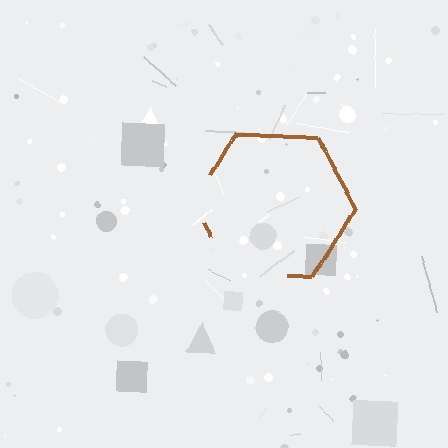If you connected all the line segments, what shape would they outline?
They would outline a hexagon.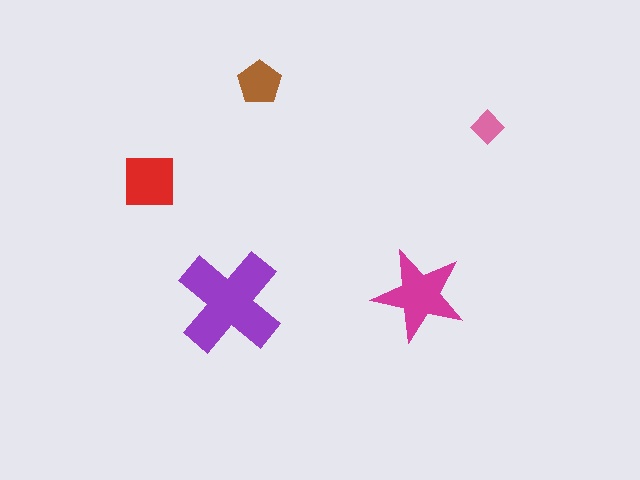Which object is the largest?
The purple cross.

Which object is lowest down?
The purple cross is bottommost.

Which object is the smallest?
The pink diamond.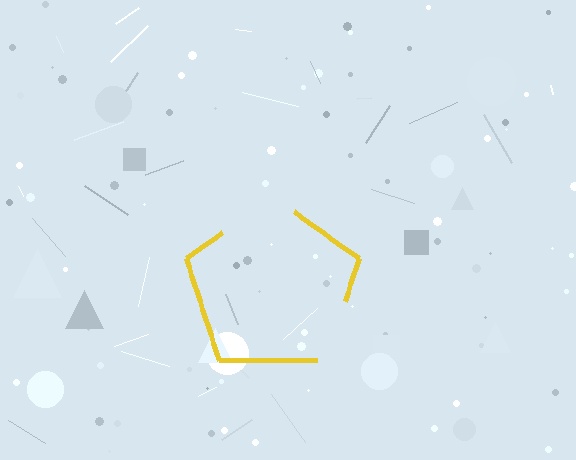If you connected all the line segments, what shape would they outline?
They would outline a pentagon.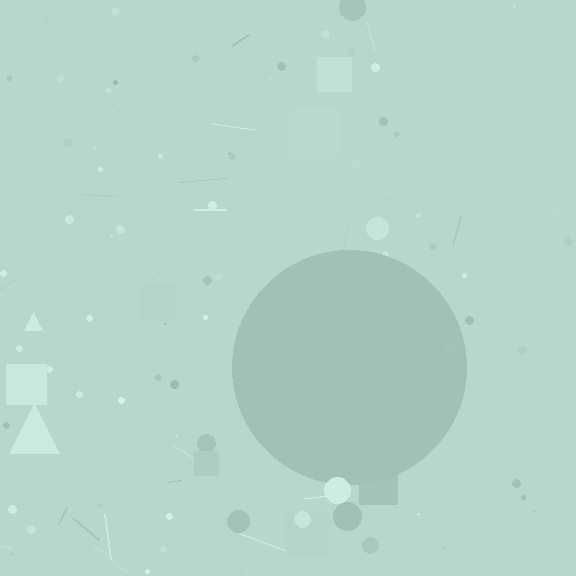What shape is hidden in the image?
A circle is hidden in the image.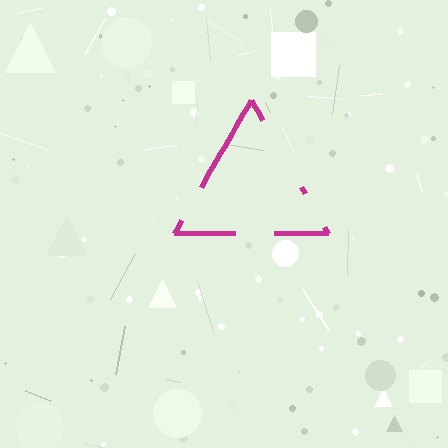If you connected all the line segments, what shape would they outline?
They would outline a triangle.